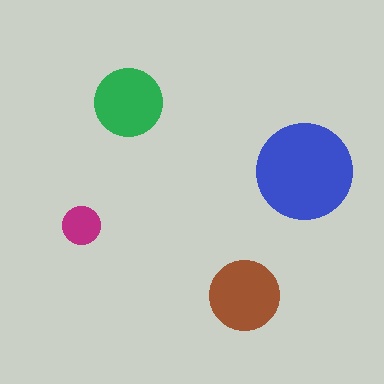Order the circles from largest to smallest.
the blue one, the brown one, the green one, the magenta one.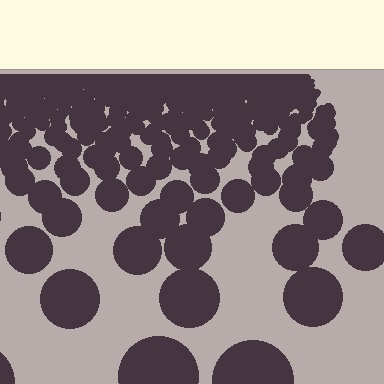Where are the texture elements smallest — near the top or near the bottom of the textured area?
Near the top.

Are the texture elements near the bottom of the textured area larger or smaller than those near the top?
Larger. Near the bottom, elements are closer to the viewer and appear at a bigger on-screen size.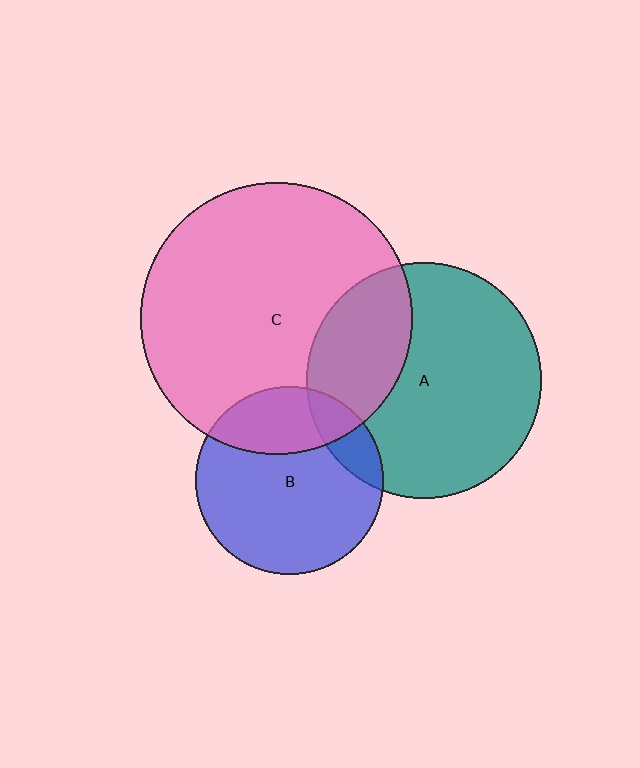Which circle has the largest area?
Circle C (pink).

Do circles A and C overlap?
Yes.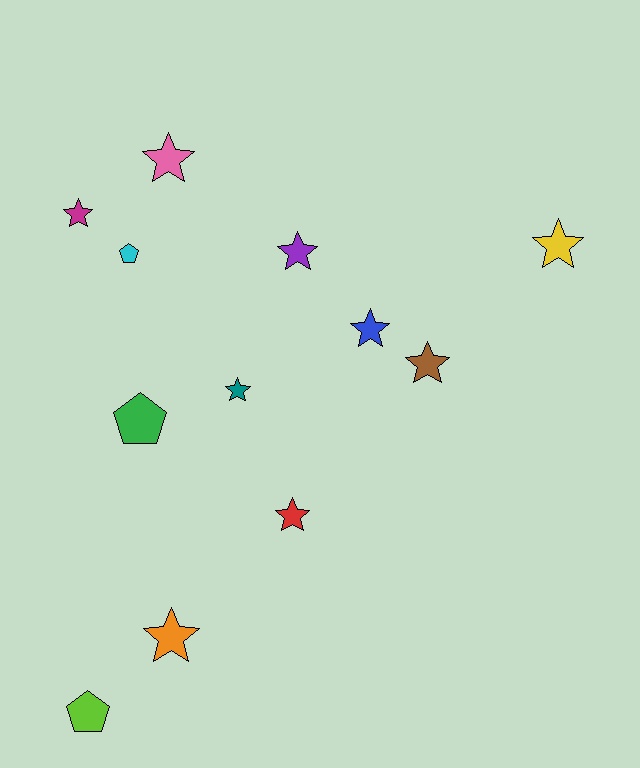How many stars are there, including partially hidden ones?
There are 9 stars.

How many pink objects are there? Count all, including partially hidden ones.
There is 1 pink object.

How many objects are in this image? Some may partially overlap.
There are 12 objects.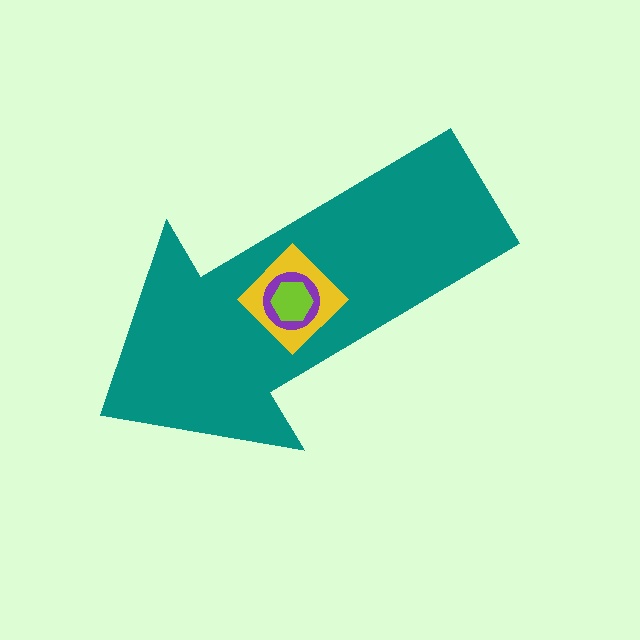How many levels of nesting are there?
4.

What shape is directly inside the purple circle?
The lime hexagon.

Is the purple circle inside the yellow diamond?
Yes.